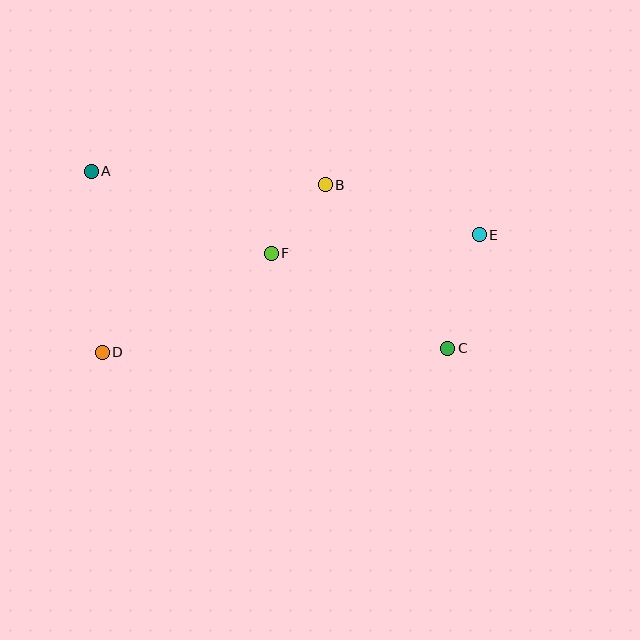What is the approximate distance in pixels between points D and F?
The distance between D and F is approximately 196 pixels.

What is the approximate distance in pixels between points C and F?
The distance between C and F is approximately 201 pixels.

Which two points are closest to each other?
Points B and F are closest to each other.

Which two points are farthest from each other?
Points A and C are farthest from each other.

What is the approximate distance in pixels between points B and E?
The distance between B and E is approximately 162 pixels.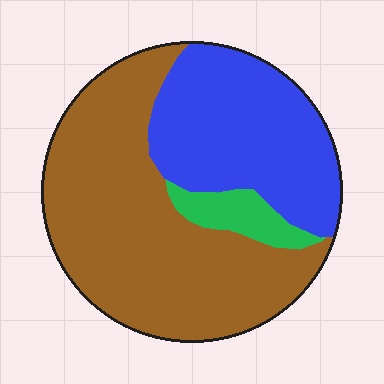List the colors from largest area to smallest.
From largest to smallest: brown, blue, green.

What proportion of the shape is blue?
Blue covers around 35% of the shape.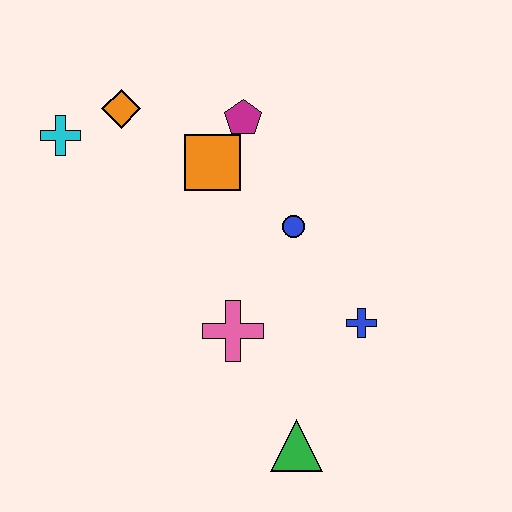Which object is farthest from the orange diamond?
The green triangle is farthest from the orange diamond.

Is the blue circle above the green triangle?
Yes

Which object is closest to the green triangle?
The pink cross is closest to the green triangle.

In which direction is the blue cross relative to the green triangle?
The blue cross is above the green triangle.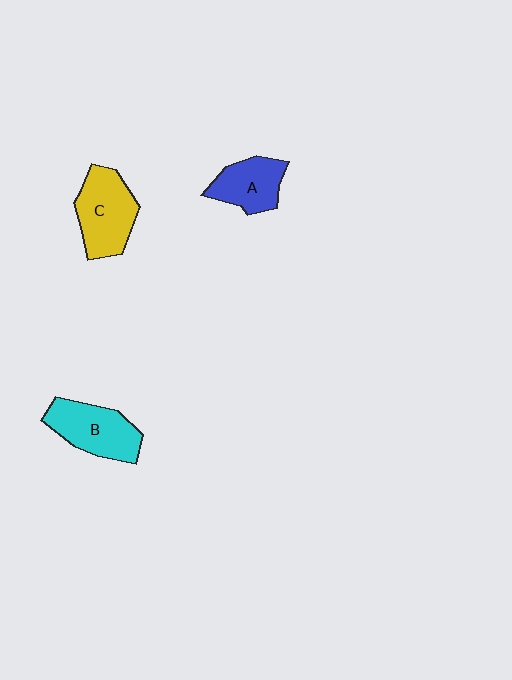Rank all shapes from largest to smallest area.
From largest to smallest: C (yellow), B (cyan), A (blue).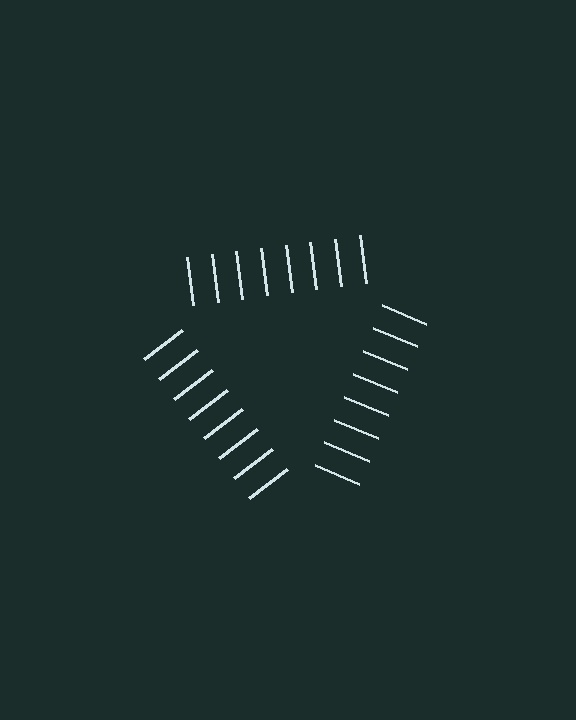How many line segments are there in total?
24 — 8 along each of the 3 edges.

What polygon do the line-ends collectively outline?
An illusory triangle — the line segments terminate on its edges but no continuous stroke is drawn.